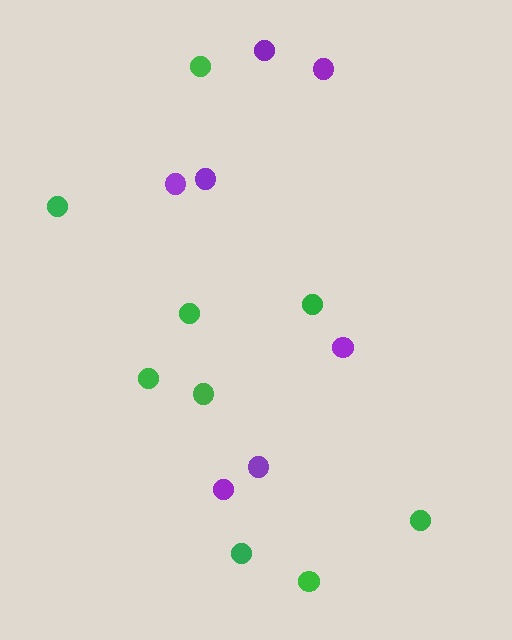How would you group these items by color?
There are 2 groups: one group of purple circles (7) and one group of green circles (9).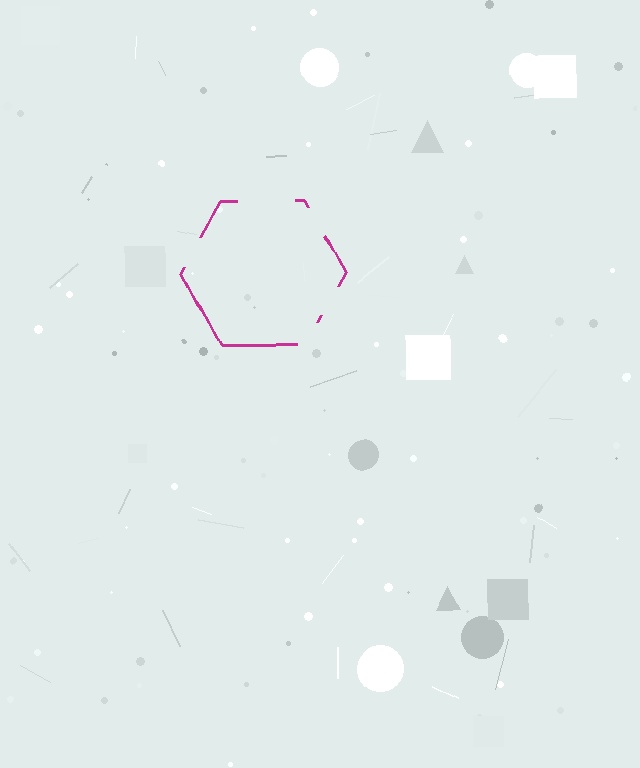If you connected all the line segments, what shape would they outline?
They would outline a hexagon.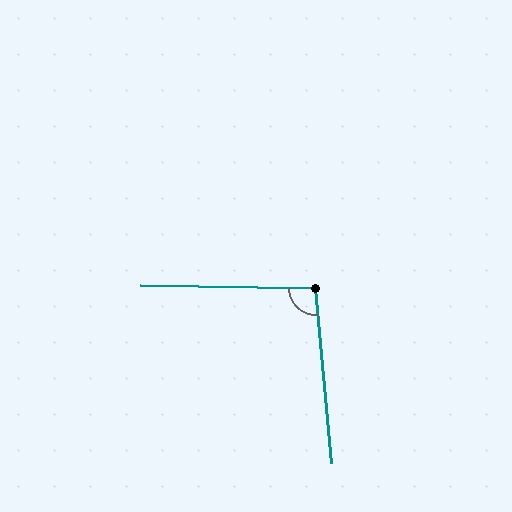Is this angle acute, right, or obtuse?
It is obtuse.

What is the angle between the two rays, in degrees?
Approximately 96 degrees.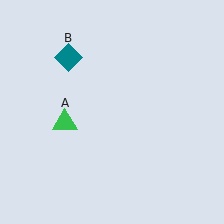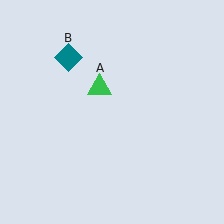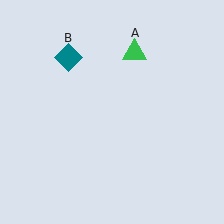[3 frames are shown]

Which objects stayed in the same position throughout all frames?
Teal diamond (object B) remained stationary.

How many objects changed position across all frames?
1 object changed position: green triangle (object A).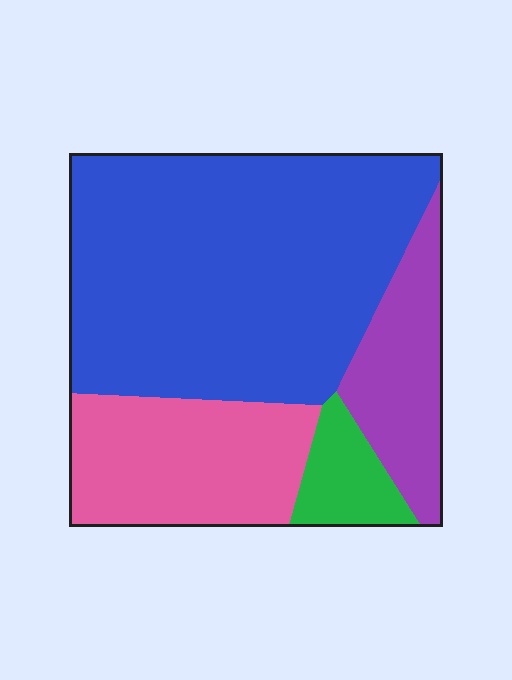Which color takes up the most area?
Blue, at roughly 55%.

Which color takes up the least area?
Green, at roughly 5%.